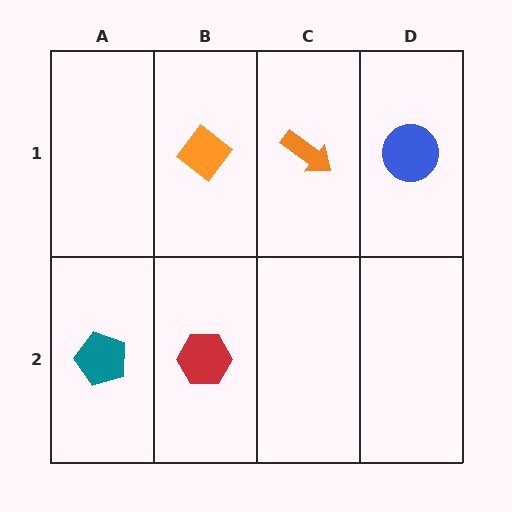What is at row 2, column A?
A teal pentagon.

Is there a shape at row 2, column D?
No, that cell is empty.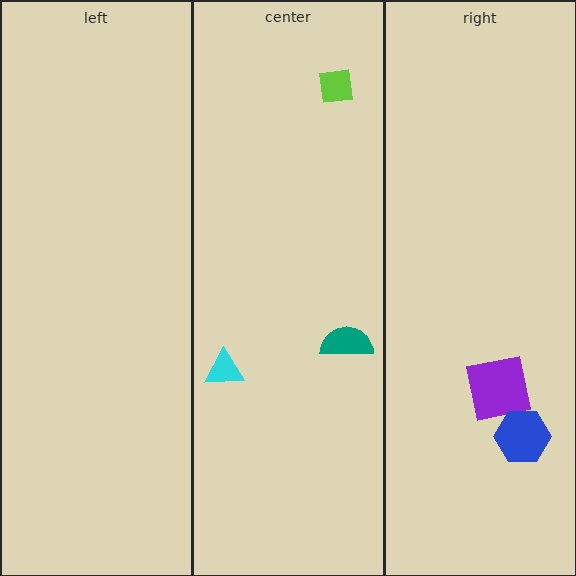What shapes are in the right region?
The purple square, the blue hexagon.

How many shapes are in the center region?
3.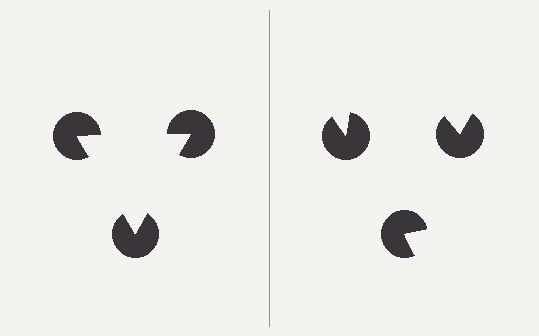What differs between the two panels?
The pac-man discs are positioned identically on both sides; only the wedge orientations differ. On the left they align to a triangle; on the right they are misaligned.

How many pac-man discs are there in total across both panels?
6 — 3 on each side.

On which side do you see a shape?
An illusory triangle appears on the left side. On the right side the wedge cuts are rotated, so no coherent shape forms.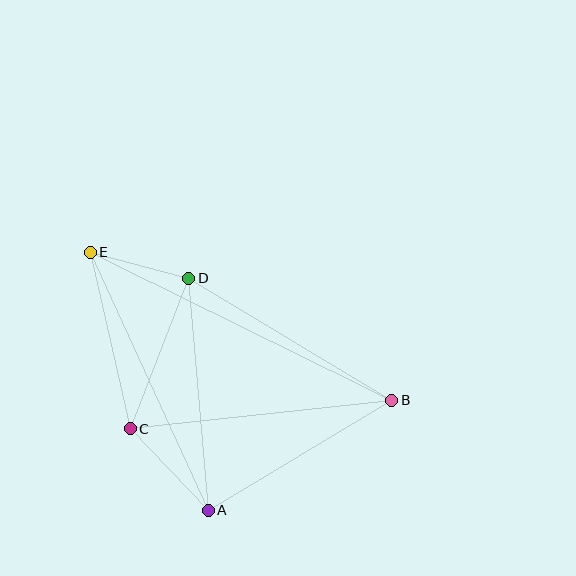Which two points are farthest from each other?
Points B and E are farthest from each other.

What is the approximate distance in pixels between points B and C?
The distance between B and C is approximately 263 pixels.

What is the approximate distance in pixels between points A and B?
The distance between A and B is approximately 214 pixels.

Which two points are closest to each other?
Points D and E are closest to each other.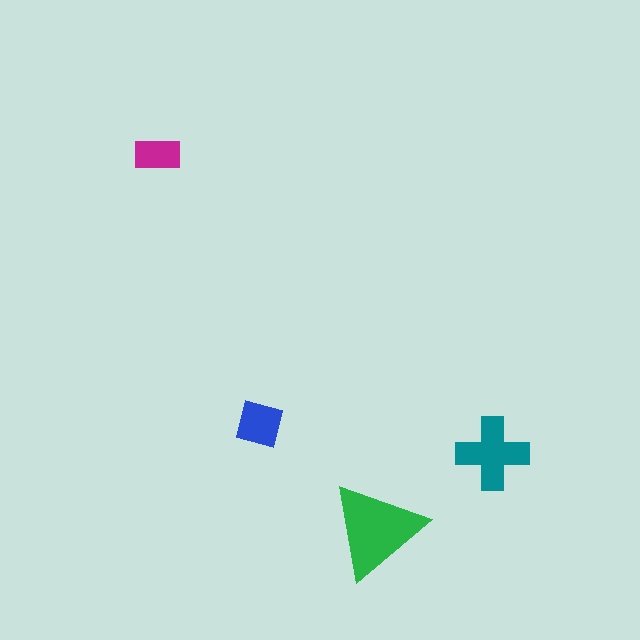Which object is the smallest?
The magenta rectangle.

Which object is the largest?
The green triangle.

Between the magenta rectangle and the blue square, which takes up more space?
The blue square.